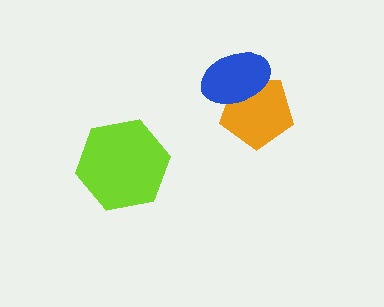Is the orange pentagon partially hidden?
Yes, it is partially covered by another shape.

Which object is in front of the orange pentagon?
The blue ellipse is in front of the orange pentagon.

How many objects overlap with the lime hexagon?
0 objects overlap with the lime hexagon.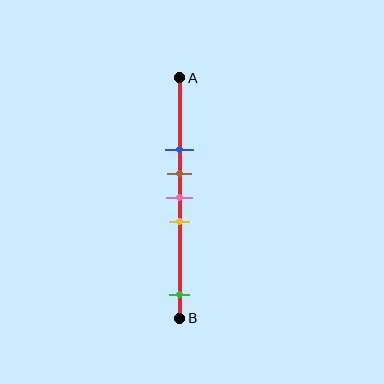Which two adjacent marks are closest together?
The brown and pink marks are the closest adjacent pair.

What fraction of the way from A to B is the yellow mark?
The yellow mark is approximately 60% (0.6) of the way from A to B.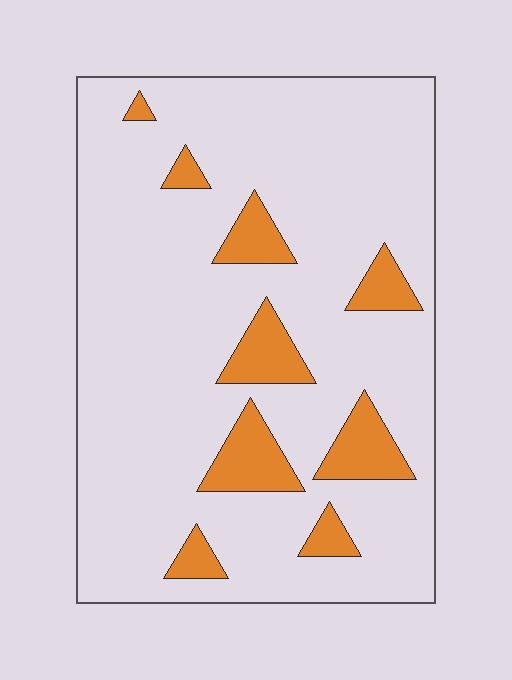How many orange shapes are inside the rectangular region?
9.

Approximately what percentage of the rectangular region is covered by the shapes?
Approximately 15%.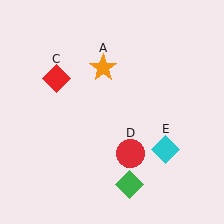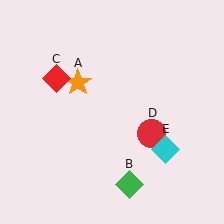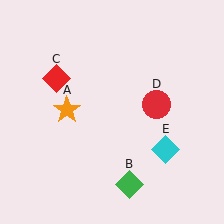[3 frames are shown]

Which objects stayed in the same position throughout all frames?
Green diamond (object B) and red diamond (object C) and cyan diamond (object E) remained stationary.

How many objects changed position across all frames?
2 objects changed position: orange star (object A), red circle (object D).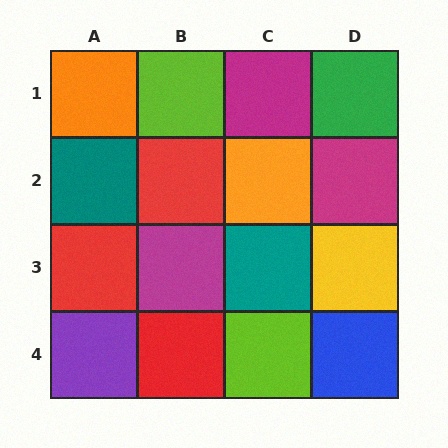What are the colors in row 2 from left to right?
Teal, red, orange, magenta.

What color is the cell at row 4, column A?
Purple.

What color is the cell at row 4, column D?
Blue.